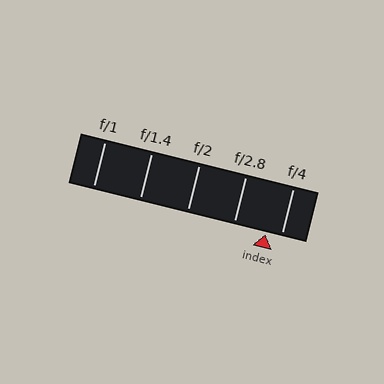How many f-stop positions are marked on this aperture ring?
There are 5 f-stop positions marked.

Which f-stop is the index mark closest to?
The index mark is closest to f/4.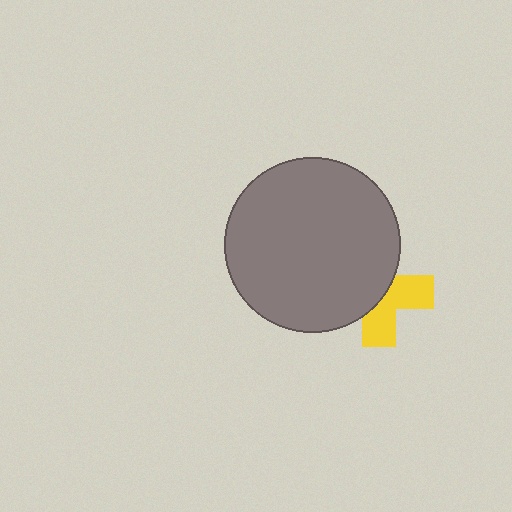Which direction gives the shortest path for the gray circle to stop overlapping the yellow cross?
Moving left gives the shortest separation.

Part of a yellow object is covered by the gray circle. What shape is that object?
It is a cross.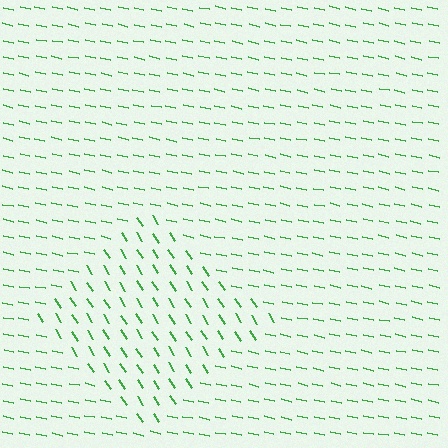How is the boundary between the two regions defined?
The boundary is defined purely by a change in line orientation (approximately 45 degrees difference). All lines are the same color and thickness.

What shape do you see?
I see a diamond.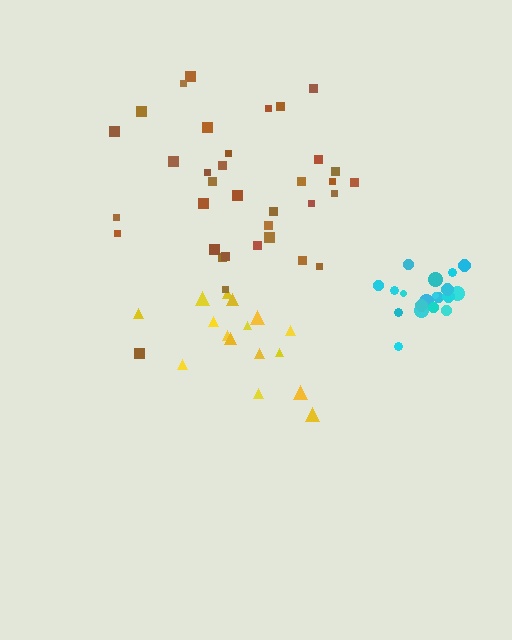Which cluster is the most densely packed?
Cyan.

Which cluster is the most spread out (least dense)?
Brown.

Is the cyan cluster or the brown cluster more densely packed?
Cyan.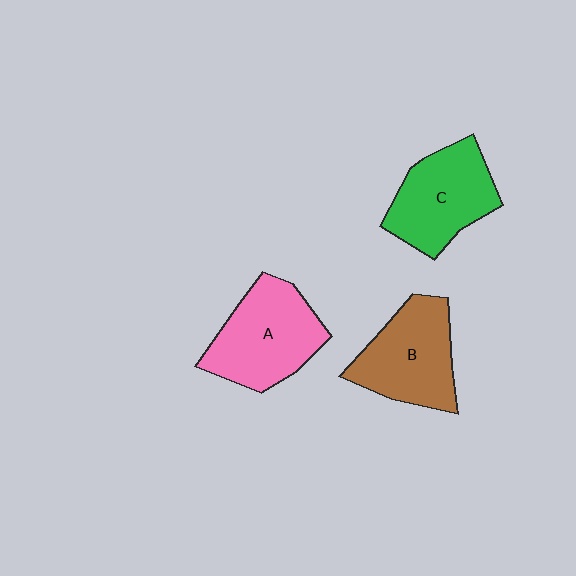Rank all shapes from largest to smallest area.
From largest to smallest: A (pink), B (brown), C (green).